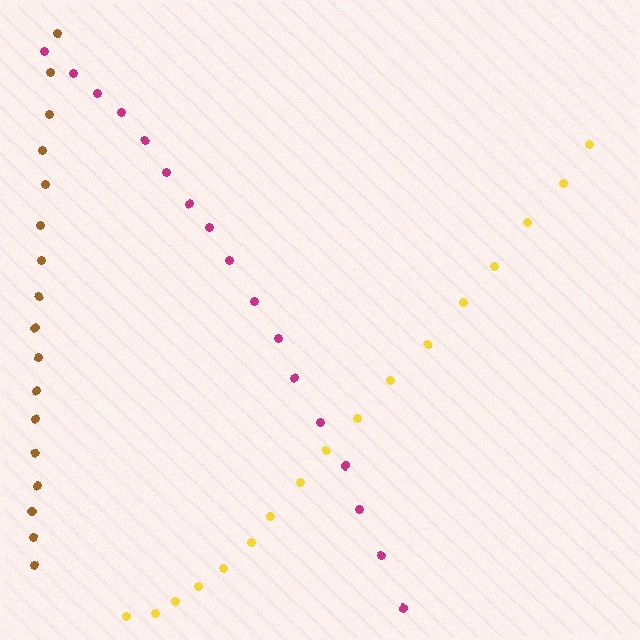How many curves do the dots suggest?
There are 3 distinct paths.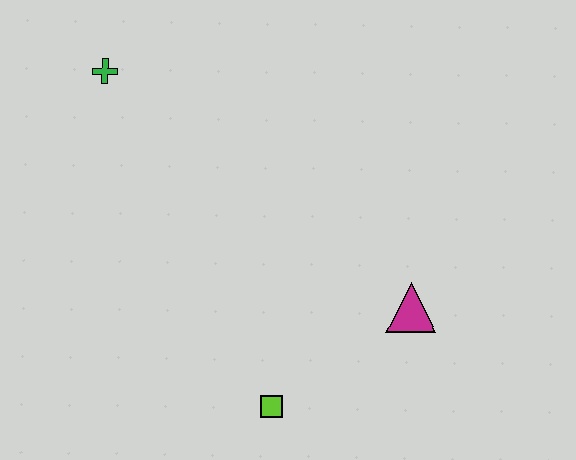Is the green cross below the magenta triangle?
No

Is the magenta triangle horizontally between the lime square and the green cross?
No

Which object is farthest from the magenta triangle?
The green cross is farthest from the magenta triangle.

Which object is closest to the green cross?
The lime square is closest to the green cross.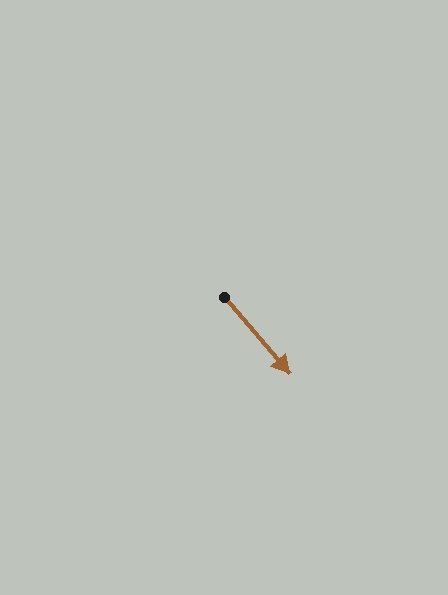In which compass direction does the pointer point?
Southeast.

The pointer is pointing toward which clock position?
Roughly 5 o'clock.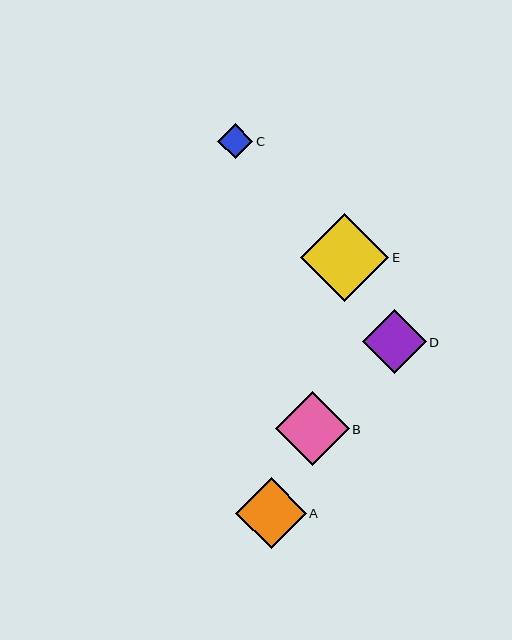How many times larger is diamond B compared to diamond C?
Diamond B is approximately 2.1 times the size of diamond C.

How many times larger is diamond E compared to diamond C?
Diamond E is approximately 2.5 times the size of diamond C.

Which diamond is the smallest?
Diamond C is the smallest with a size of approximately 35 pixels.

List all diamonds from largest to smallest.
From largest to smallest: E, B, A, D, C.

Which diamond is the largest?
Diamond E is the largest with a size of approximately 89 pixels.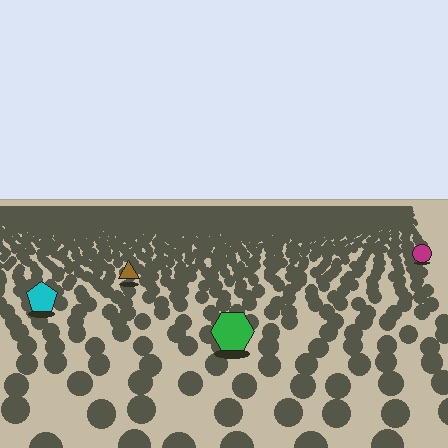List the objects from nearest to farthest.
From nearest to farthest: the green hexagon, the cyan pentagon, the brown triangle, the magenta circle.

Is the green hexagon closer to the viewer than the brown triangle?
Yes. The green hexagon is closer — you can tell from the texture gradient: the ground texture is coarser near it.